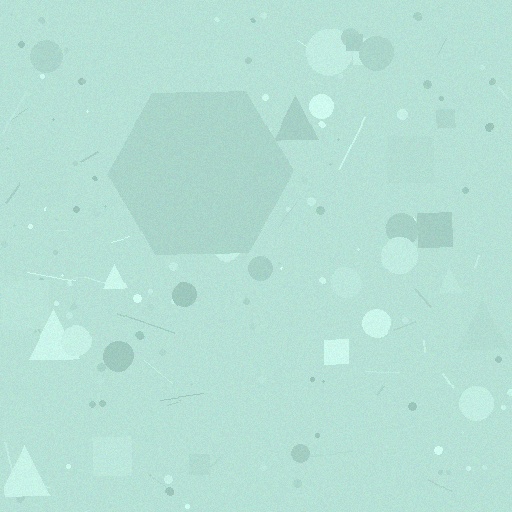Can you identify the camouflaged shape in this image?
The camouflaged shape is a hexagon.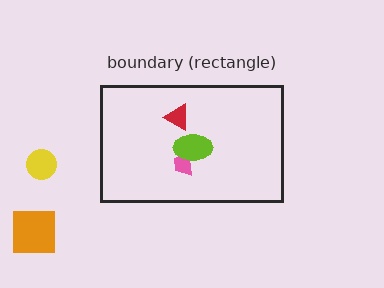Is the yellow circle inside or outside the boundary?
Outside.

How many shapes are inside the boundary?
3 inside, 2 outside.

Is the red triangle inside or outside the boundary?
Inside.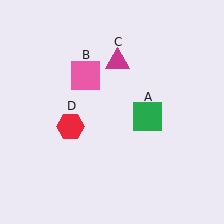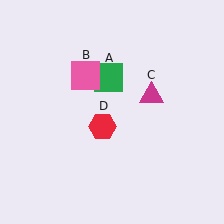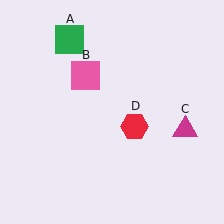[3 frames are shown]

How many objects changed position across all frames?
3 objects changed position: green square (object A), magenta triangle (object C), red hexagon (object D).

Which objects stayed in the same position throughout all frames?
Pink square (object B) remained stationary.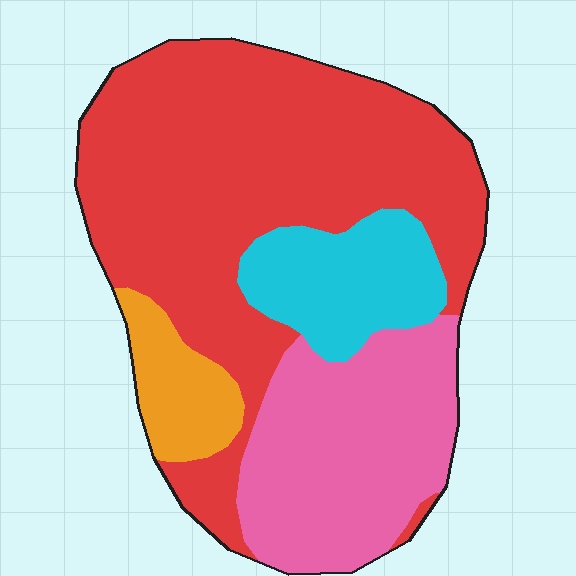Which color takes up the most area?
Red, at roughly 55%.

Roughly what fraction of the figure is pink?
Pink covers roughly 25% of the figure.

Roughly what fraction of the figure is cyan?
Cyan takes up less than a sixth of the figure.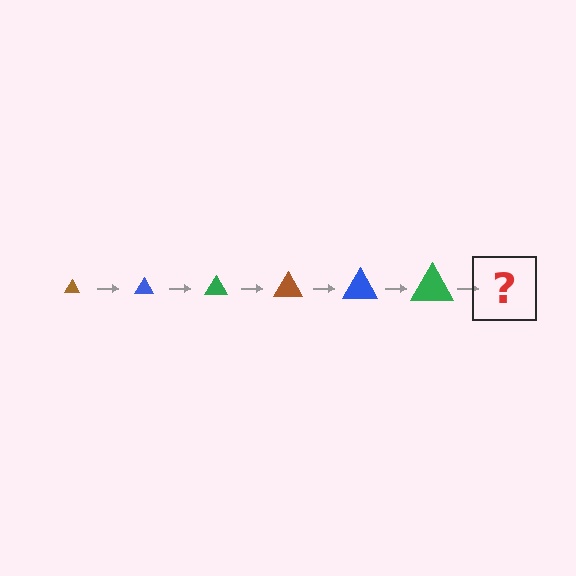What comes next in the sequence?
The next element should be a brown triangle, larger than the previous one.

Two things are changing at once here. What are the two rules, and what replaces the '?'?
The two rules are that the triangle grows larger each step and the color cycles through brown, blue, and green. The '?' should be a brown triangle, larger than the previous one.